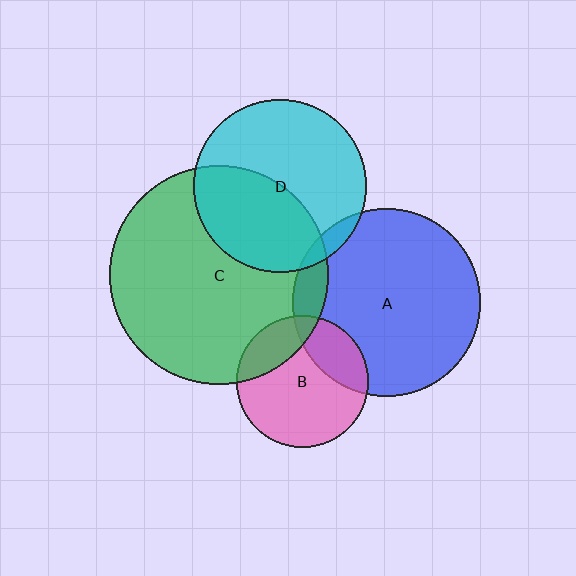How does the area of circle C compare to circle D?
Approximately 1.6 times.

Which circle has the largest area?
Circle C (green).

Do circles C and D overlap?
Yes.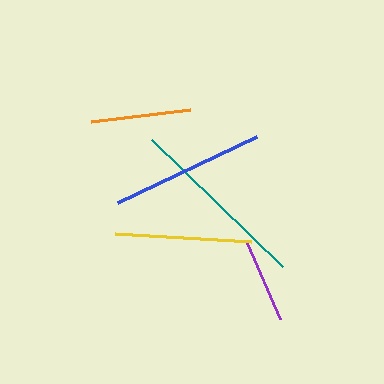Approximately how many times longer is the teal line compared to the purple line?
The teal line is approximately 2.2 times the length of the purple line.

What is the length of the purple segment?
The purple segment is approximately 82 pixels long.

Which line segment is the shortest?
The purple line is the shortest at approximately 82 pixels.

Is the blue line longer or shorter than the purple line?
The blue line is longer than the purple line.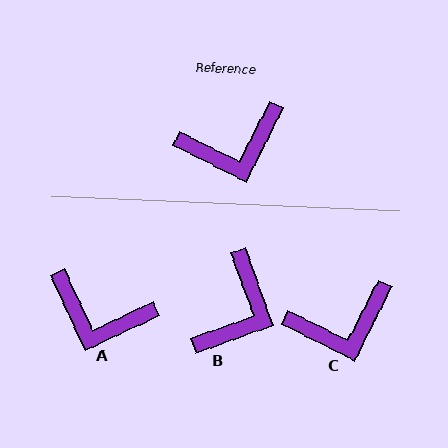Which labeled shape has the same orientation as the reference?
C.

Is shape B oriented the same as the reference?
No, it is off by about 46 degrees.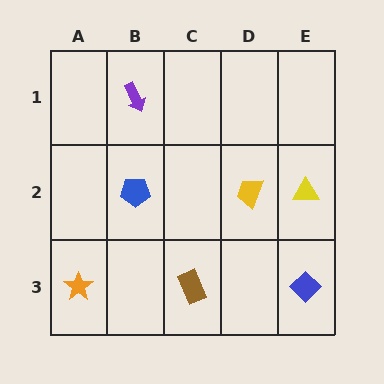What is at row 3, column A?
An orange star.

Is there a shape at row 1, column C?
No, that cell is empty.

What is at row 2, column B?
A blue pentagon.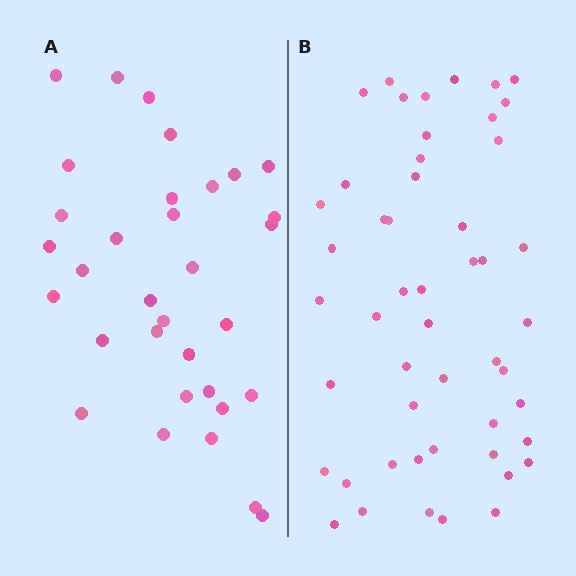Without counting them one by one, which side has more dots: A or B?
Region B (the right region) has more dots.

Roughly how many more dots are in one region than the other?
Region B has approximately 15 more dots than region A.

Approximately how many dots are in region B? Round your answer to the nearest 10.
About 50 dots.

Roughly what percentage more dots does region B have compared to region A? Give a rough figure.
About 50% more.